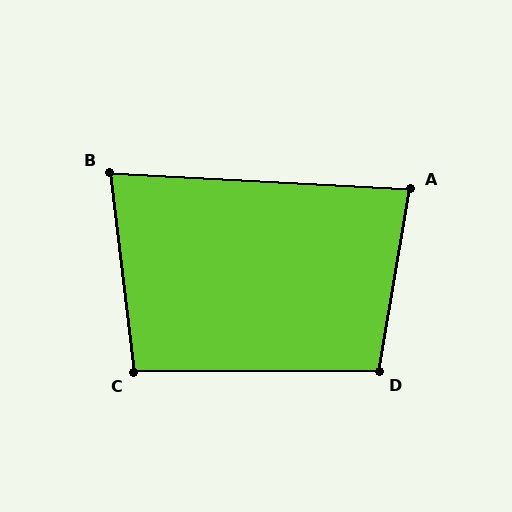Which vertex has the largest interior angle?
D, at approximately 100 degrees.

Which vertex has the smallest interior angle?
B, at approximately 80 degrees.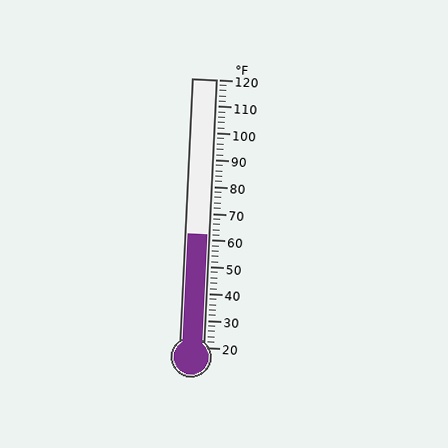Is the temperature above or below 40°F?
The temperature is above 40°F.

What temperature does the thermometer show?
The thermometer shows approximately 62°F.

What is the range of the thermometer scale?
The thermometer scale ranges from 20°F to 120°F.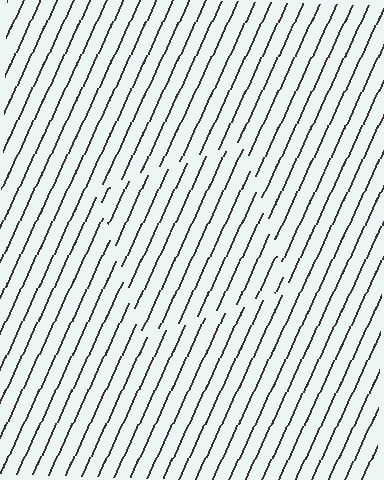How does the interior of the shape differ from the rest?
The interior of the shape contains the same grating, shifted by half a period — the contour is defined by the phase discontinuity where line-ends from the inner and outer gratings abut.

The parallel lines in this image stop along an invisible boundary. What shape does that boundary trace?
An illusory square. The interior of the shape contains the same grating, shifted by half a period — the contour is defined by the phase discontinuity where line-ends from the inner and outer gratings abut.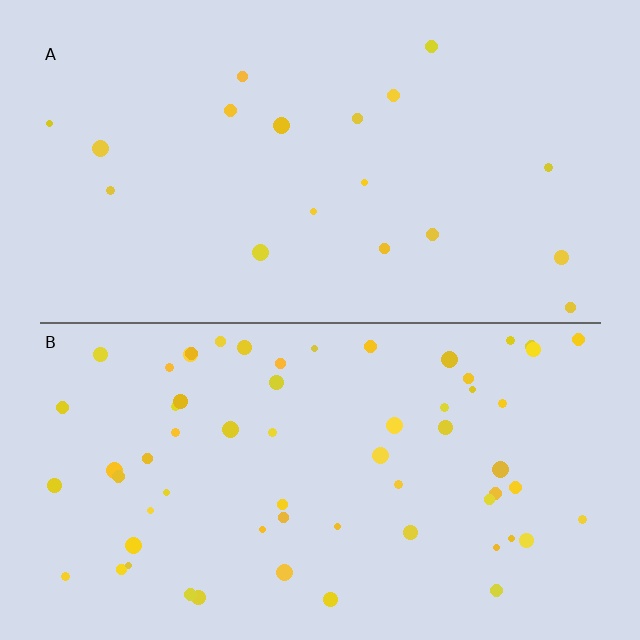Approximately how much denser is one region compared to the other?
Approximately 3.4× — region B over region A.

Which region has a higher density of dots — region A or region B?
B (the bottom).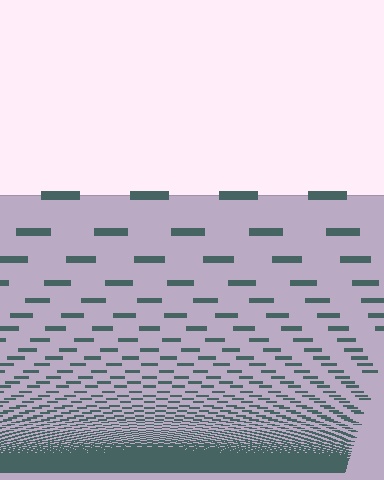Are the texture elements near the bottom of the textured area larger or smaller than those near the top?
Smaller. The gradient is inverted — elements near the bottom are smaller and denser.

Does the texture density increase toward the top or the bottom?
Density increases toward the bottom.